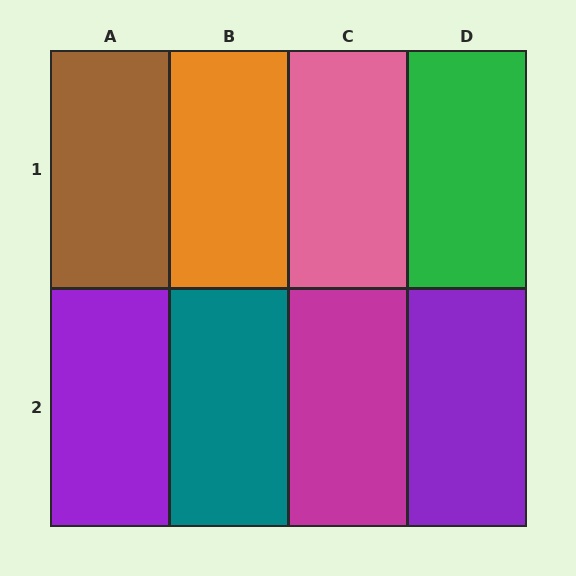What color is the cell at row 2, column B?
Teal.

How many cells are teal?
1 cell is teal.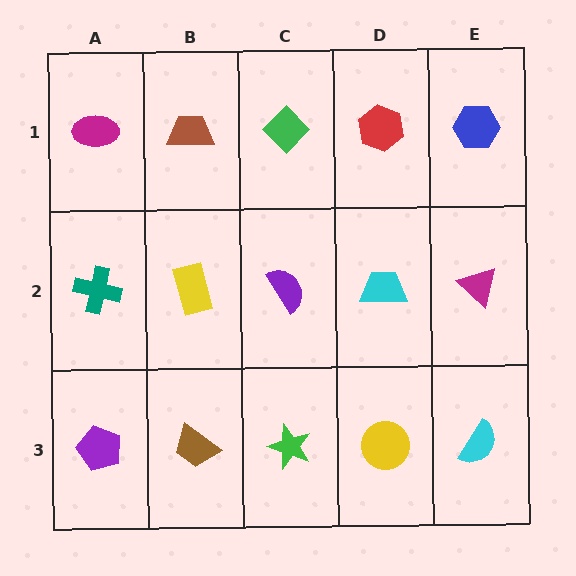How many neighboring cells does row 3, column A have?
2.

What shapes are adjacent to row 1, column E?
A magenta triangle (row 2, column E), a red hexagon (row 1, column D).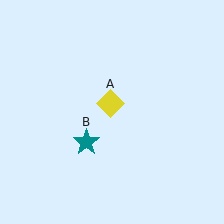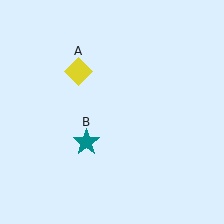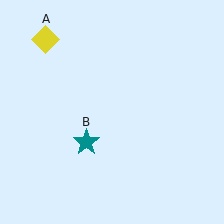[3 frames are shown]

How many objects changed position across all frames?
1 object changed position: yellow diamond (object A).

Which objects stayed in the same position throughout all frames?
Teal star (object B) remained stationary.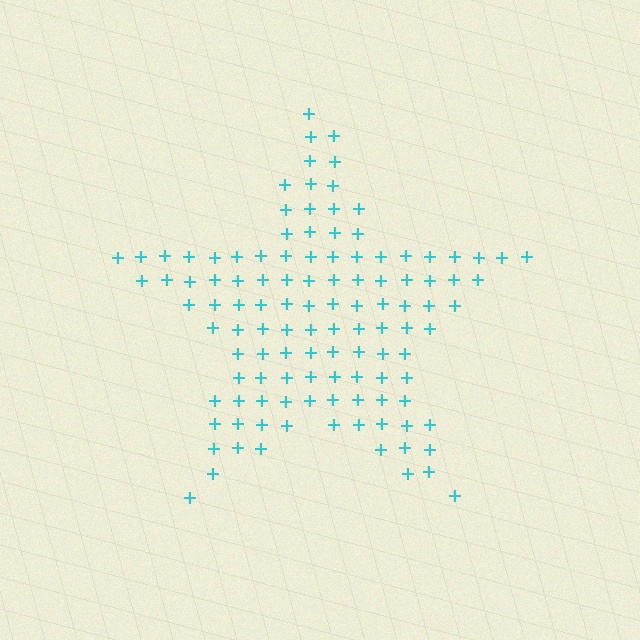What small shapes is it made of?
It is made of small plus signs.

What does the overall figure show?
The overall figure shows a star.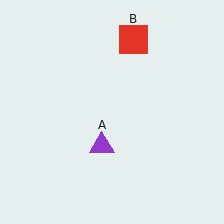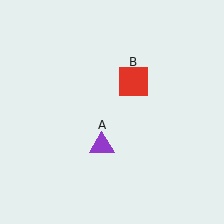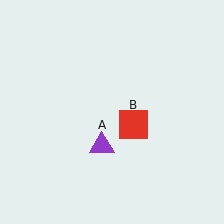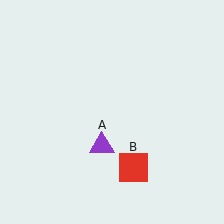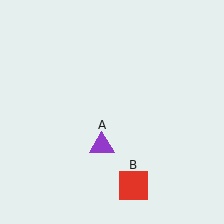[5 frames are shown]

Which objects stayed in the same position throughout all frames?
Purple triangle (object A) remained stationary.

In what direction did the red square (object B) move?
The red square (object B) moved down.